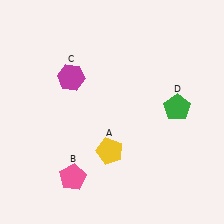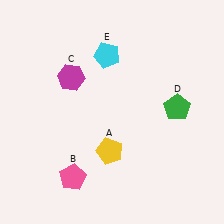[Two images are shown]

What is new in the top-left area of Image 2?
A cyan pentagon (E) was added in the top-left area of Image 2.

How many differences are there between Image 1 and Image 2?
There is 1 difference between the two images.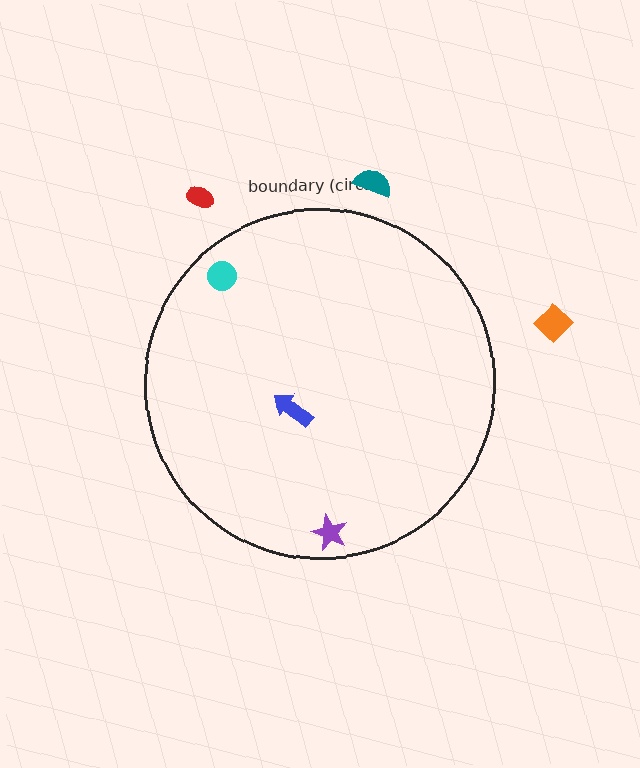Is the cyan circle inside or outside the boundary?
Inside.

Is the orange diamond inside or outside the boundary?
Outside.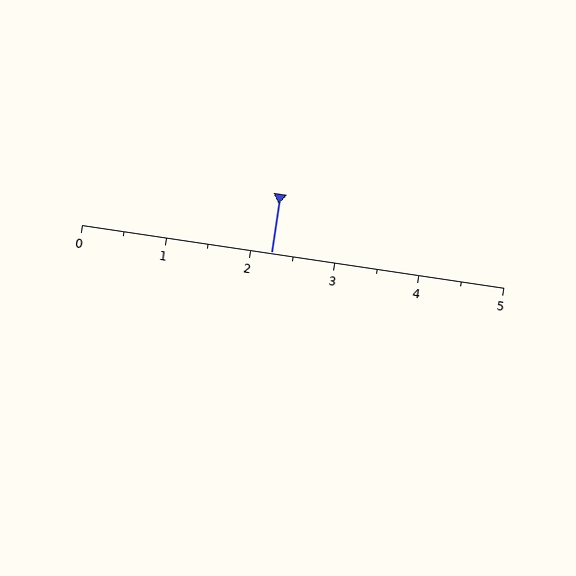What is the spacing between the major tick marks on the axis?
The major ticks are spaced 1 apart.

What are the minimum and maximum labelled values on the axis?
The axis runs from 0 to 5.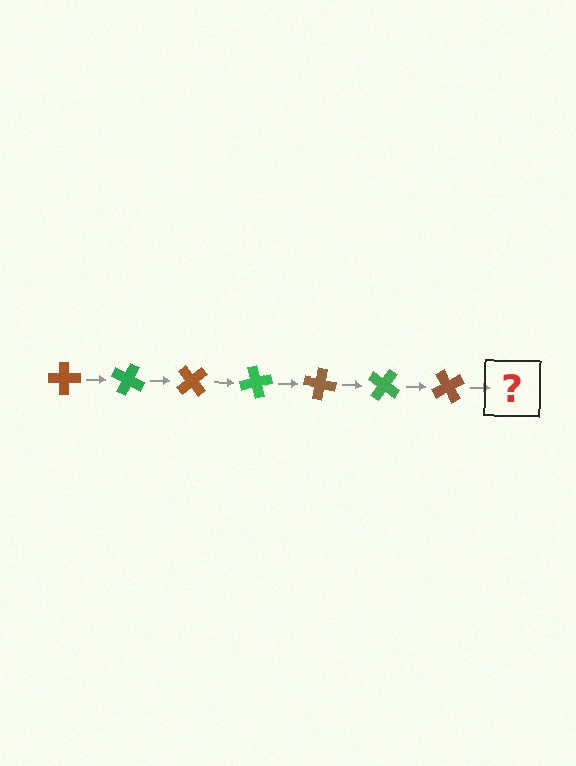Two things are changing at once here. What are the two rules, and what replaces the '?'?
The two rules are that it rotates 25 degrees each step and the color cycles through brown and green. The '?' should be a green cross, rotated 175 degrees from the start.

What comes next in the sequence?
The next element should be a green cross, rotated 175 degrees from the start.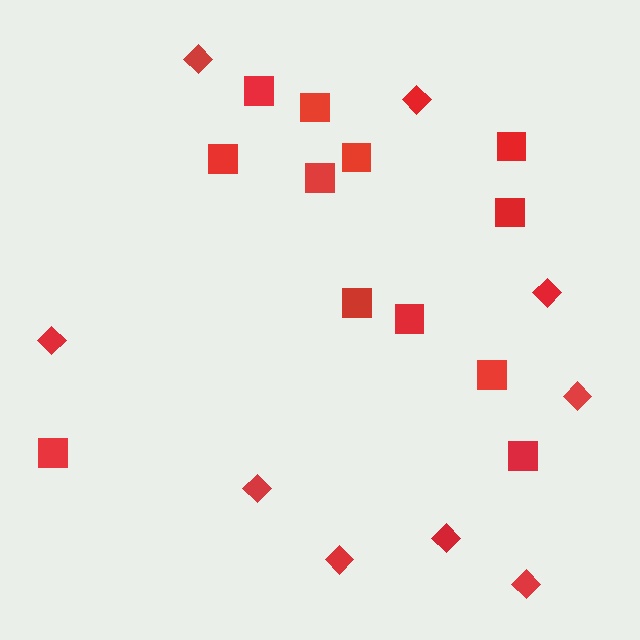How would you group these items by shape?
There are 2 groups: one group of squares (12) and one group of diamonds (9).